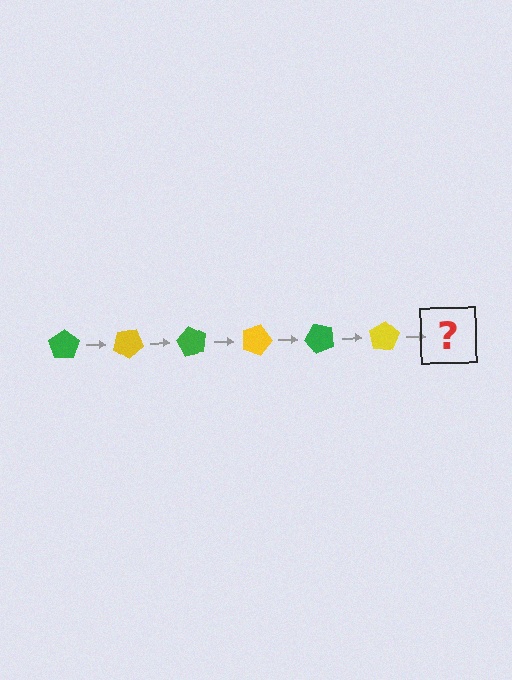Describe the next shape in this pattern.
It should be a green pentagon, rotated 180 degrees from the start.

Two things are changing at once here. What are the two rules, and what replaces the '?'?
The two rules are that it rotates 30 degrees each step and the color cycles through green and yellow. The '?' should be a green pentagon, rotated 180 degrees from the start.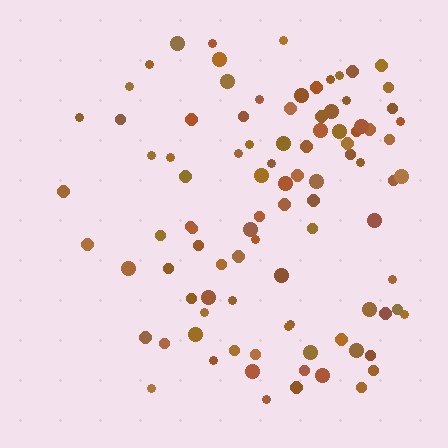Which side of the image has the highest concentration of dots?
The right.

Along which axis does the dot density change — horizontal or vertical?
Horizontal.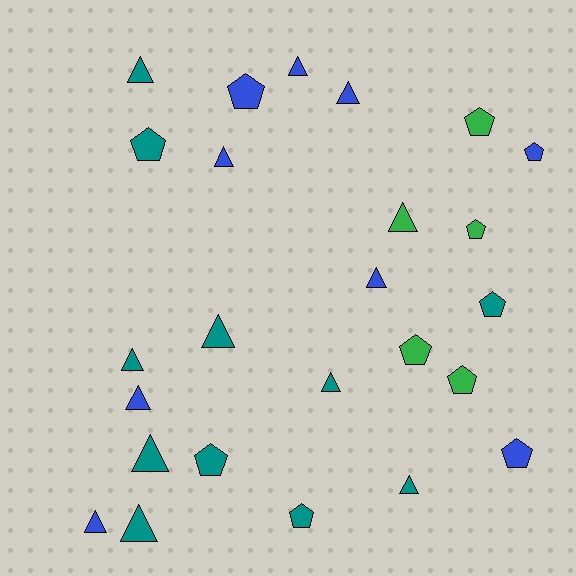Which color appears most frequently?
Teal, with 11 objects.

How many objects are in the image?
There are 25 objects.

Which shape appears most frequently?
Triangle, with 14 objects.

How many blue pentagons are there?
There are 3 blue pentagons.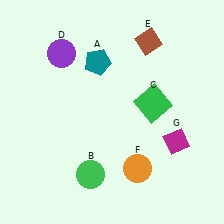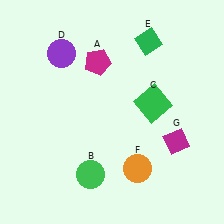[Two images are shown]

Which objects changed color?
A changed from teal to magenta. E changed from brown to green.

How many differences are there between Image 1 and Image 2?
There are 2 differences between the two images.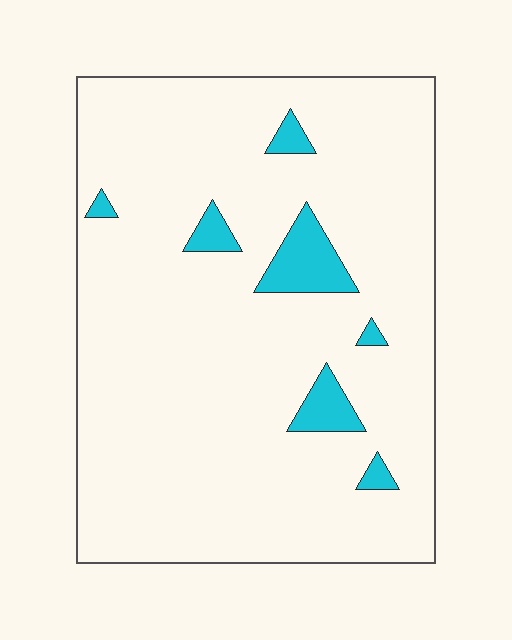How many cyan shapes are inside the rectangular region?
7.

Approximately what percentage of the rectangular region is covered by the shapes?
Approximately 5%.